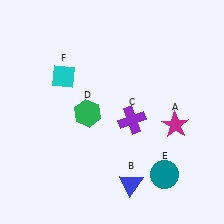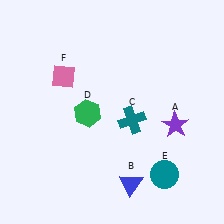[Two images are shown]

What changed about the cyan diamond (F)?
In Image 1, F is cyan. In Image 2, it changed to pink.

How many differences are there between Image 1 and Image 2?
There are 3 differences between the two images.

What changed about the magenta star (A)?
In Image 1, A is magenta. In Image 2, it changed to purple.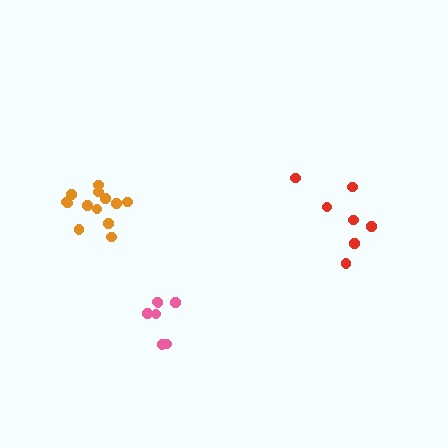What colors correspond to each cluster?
The clusters are colored: orange, red, pink.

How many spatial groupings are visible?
There are 3 spatial groupings.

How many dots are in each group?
Group 1: 13 dots, Group 2: 7 dots, Group 3: 7 dots (27 total).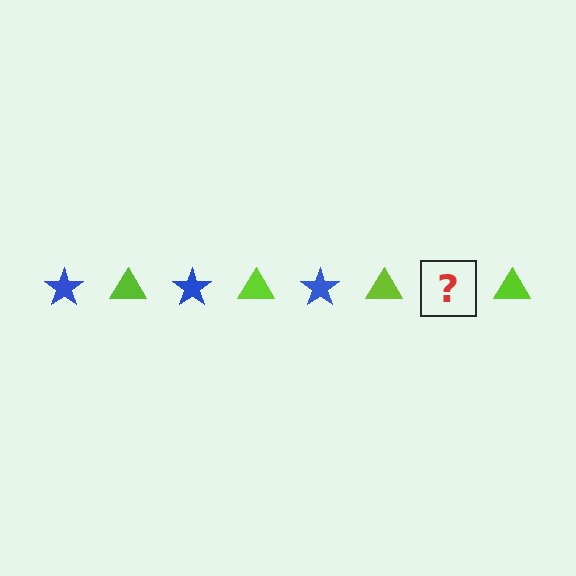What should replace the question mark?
The question mark should be replaced with a blue star.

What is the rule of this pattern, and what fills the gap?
The rule is that the pattern alternates between blue star and lime triangle. The gap should be filled with a blue star.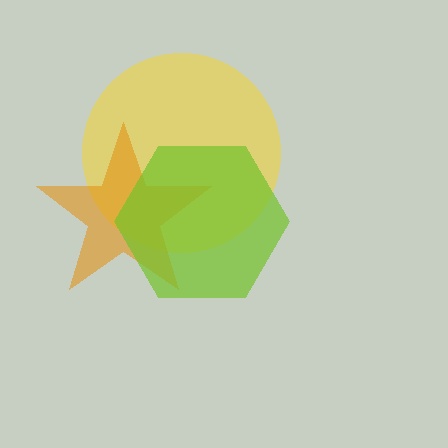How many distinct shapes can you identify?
There are 3 distinct shapes: a yellow circle, an orange star, a lime hexagon.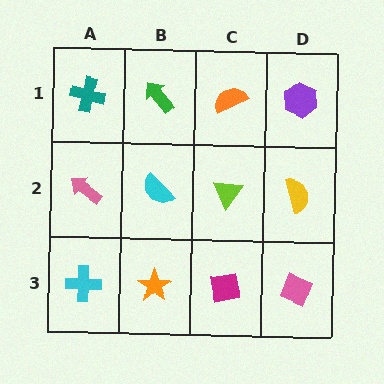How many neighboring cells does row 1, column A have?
2.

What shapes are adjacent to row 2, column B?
A green arrow (row 1, column B), an orange star (row 3, column B), a pink arrow (row 2, column A), a lime triangle (row 2, column C).